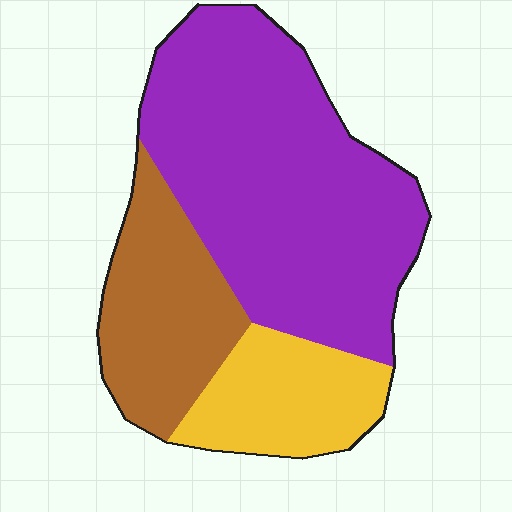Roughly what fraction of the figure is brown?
Brown takes up between a sixth and a third of the figure.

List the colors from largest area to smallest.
From largest to smallest: purple, brown, yellow.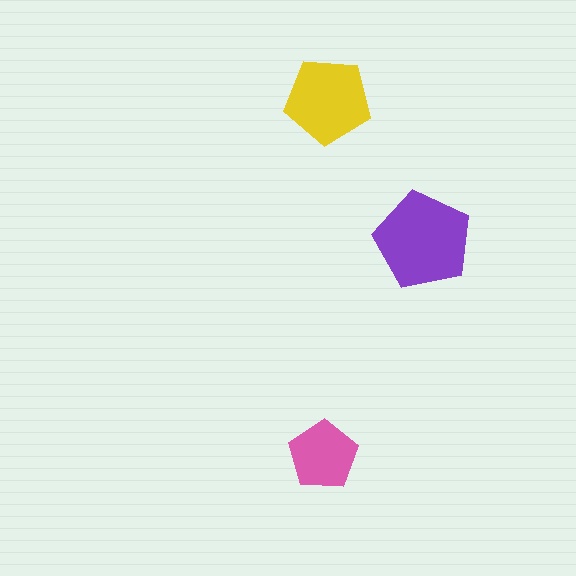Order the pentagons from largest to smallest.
the purple one, the yellow one, the pink one.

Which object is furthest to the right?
The purple pentagon is rightmost.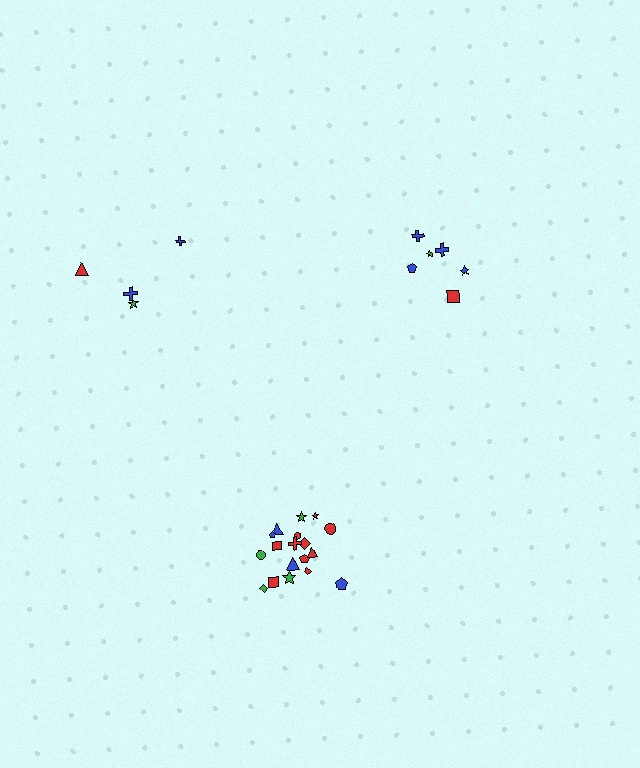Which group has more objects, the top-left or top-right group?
The top-right group.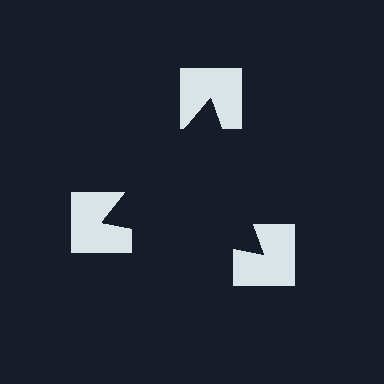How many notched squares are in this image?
There are 3 — one at each vertex of the illusory triangle.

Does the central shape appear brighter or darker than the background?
It typically appears slightly darker than the background, even though no actual brightness change is drawn.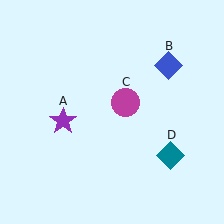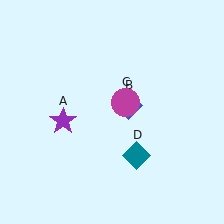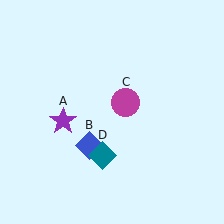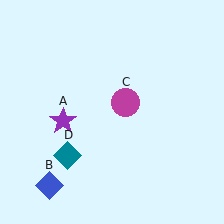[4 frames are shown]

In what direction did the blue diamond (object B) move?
The blue diamond (object B) moved down and to the left.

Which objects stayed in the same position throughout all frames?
Purple star (object A) and magenta circle (object C) remained stationary.